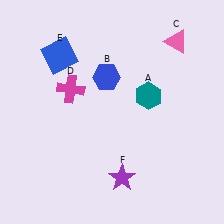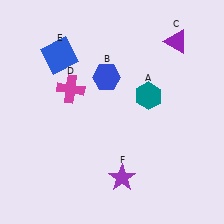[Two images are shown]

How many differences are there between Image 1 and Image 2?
There is 1 difference between the two images.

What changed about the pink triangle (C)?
In Image 1, C is pink. In Image 2, it changed to purple.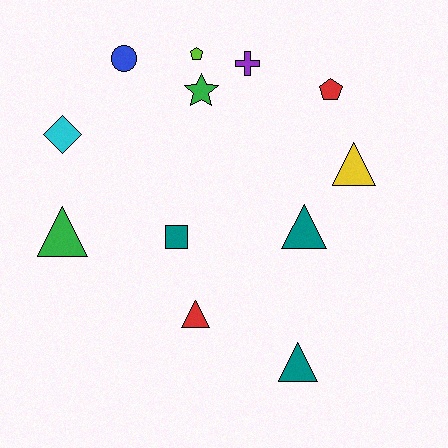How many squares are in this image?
There is 1 square.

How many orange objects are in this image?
There are no orange objects.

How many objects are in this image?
There are 12 objects.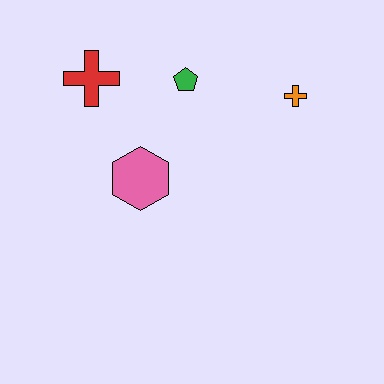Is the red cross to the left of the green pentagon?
Yes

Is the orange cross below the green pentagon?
Yes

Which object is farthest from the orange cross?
The red cross is farthest from the orange cross.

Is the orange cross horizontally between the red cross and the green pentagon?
No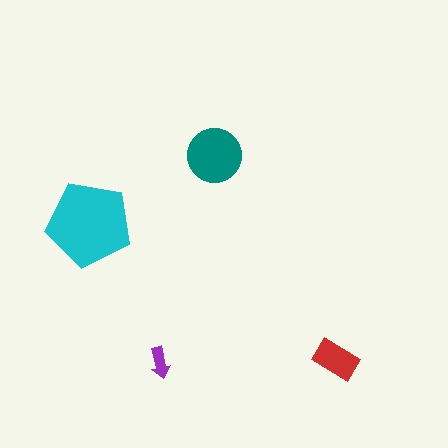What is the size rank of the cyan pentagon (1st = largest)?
1st.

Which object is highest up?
The teal circle is topmost.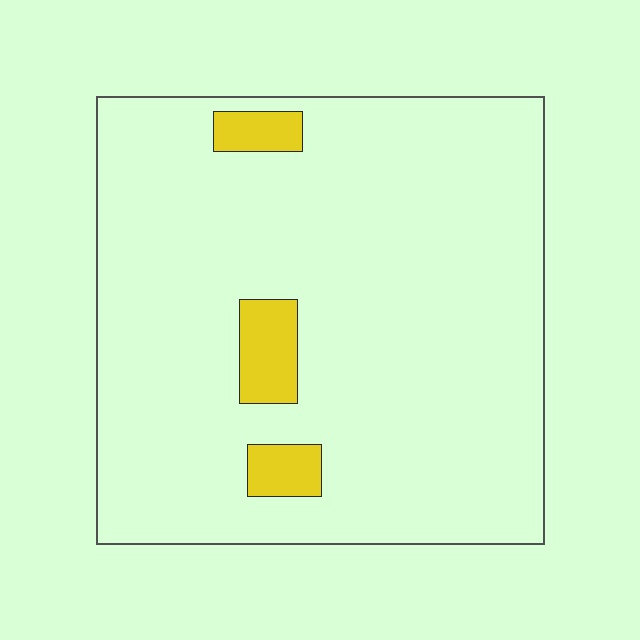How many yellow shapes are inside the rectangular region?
3.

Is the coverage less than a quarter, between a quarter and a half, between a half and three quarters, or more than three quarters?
Less than a quarter.